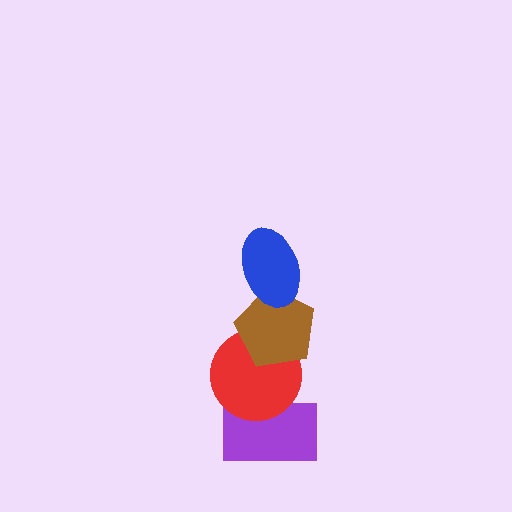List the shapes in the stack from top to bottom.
From top to bottom: the blue ellipse, the brown pentagon, the red circle, the purple rectangle.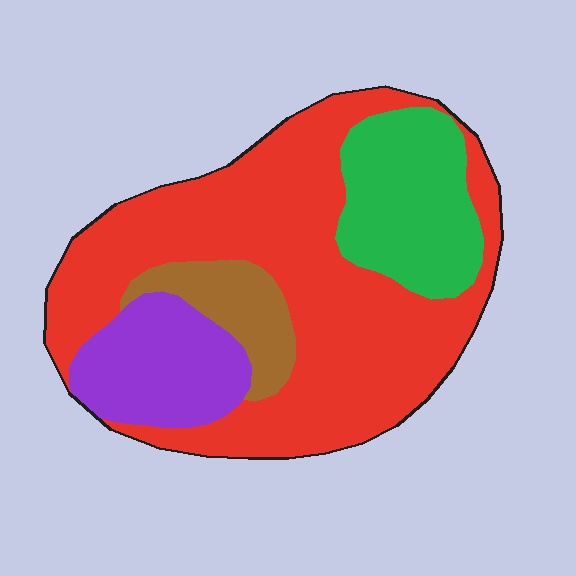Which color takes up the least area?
Brown, at roughly 10%.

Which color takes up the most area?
Red, at roughly 60%.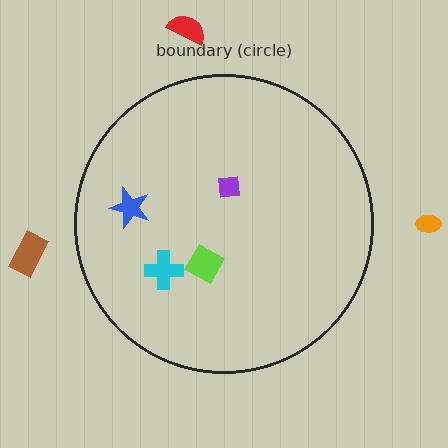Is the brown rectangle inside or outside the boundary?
Outside.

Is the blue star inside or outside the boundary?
Inside.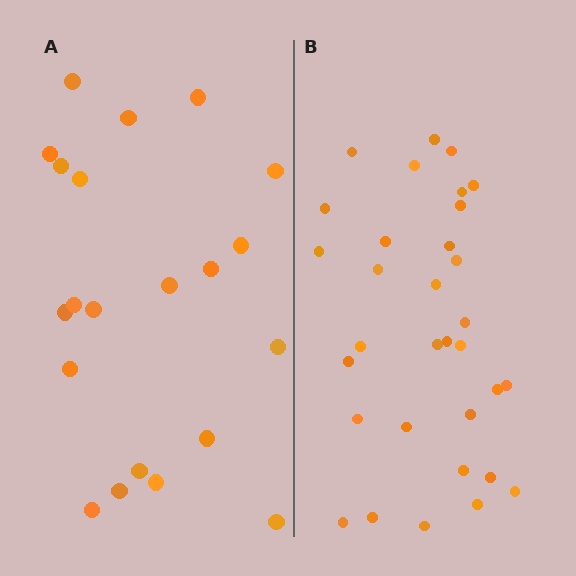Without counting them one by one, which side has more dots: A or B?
Region B (the right region) has more dots.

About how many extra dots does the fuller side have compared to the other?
Region B has roughly 12 or so more dots than region A.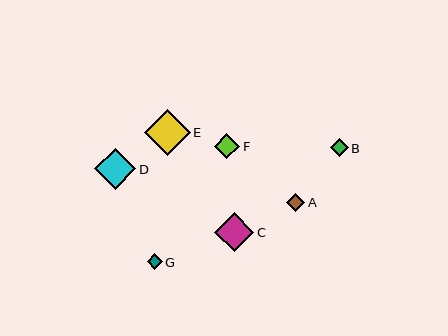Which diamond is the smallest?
Diamond G is the smallest with a size of approximately 15 pixels.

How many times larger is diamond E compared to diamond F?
Diamond E is approximately 1.8 times the size of diamond F.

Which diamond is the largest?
Diamond E is the largest with a size of approximately 45 pixels.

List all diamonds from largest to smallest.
From largest to smallest: E, D, C, F, A, B, G.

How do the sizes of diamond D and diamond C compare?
Diamond D and diamond C are approximately the same size.